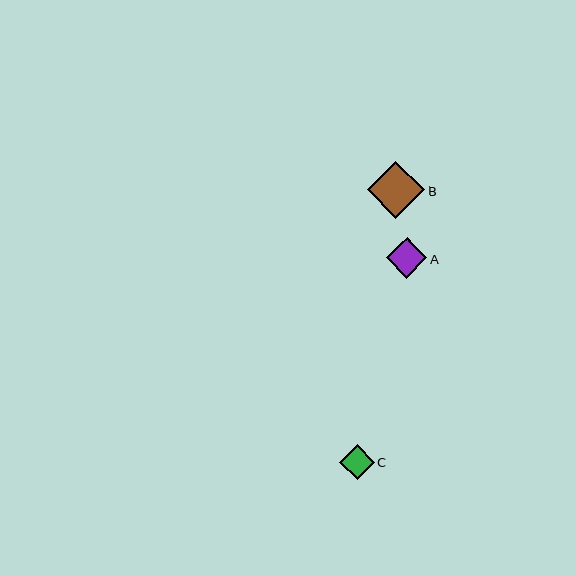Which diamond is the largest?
Diamond B is the largest with a size of approximately 58 pixels.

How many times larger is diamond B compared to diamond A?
Diamond B is approximately 1.4 times the size of diamond A.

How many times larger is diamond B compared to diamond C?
Diamond B is approximately 1.7 times the size of diamond C.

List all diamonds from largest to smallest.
From largest to smallest: B, A, C.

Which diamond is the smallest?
Diamond C is the smallest with a size of approximately 34 pixels.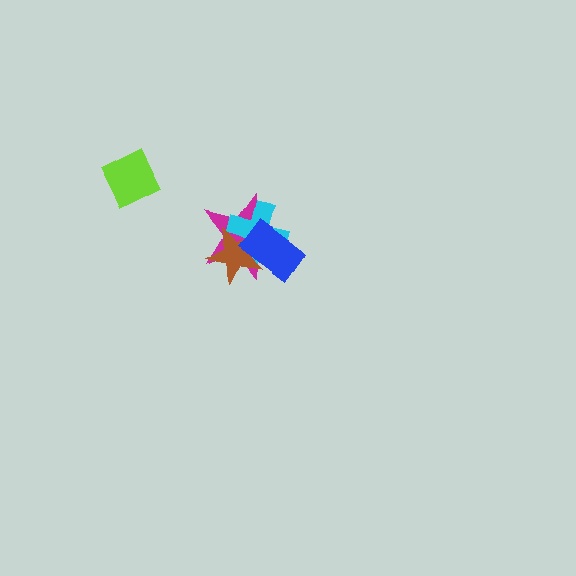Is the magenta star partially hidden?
Yes, it is partially covered by another shape.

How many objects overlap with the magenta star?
3 objects overlap with the magenta star.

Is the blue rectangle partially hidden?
No, no other shape covers it.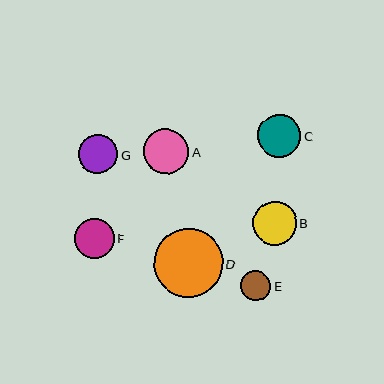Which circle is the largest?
Circle D is the largest with a size of approximately 69 pixels.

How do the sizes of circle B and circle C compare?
Circle B and circle C are approximately the same size.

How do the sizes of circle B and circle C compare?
Circle B and circle C are approximately the same size.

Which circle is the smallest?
Circle E is the smallest with a size of approximately 30 pixels.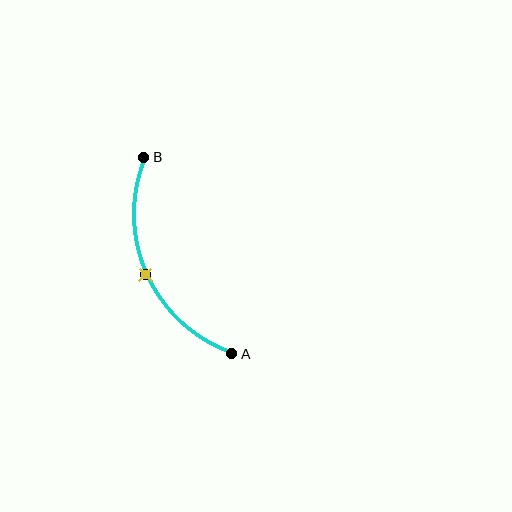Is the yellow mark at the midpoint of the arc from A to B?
Yes. The yellow mark lies on the arc at equal arc-length from both A and B — it is the arc midpoint.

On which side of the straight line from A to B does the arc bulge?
The arc bulges to the left of the straight line connecting A and B.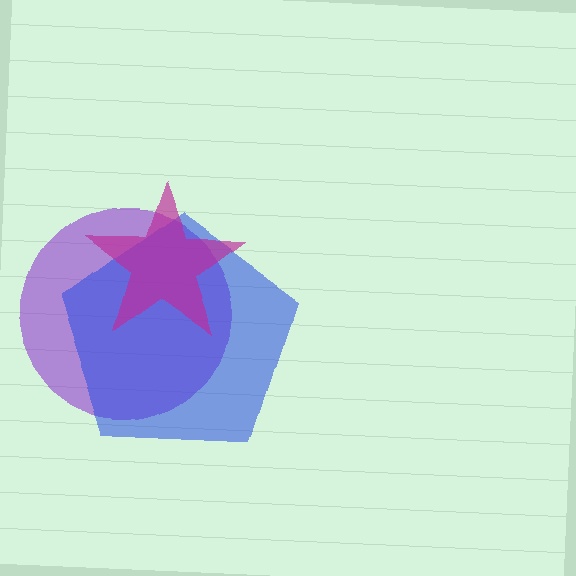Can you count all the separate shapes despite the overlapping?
Yes, there are 3 separate shapes.